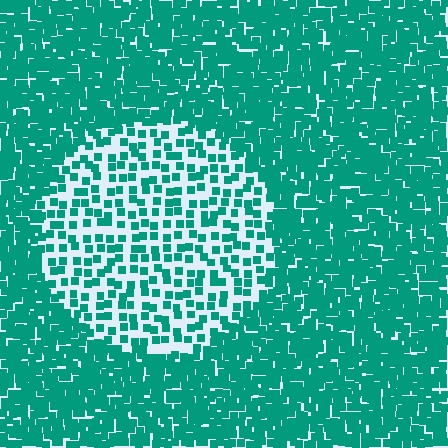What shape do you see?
I see a circle.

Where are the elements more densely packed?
The elements are more densely packed outside the circle boundary.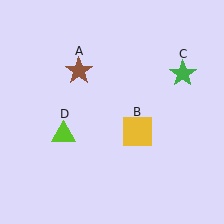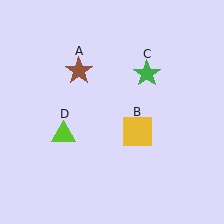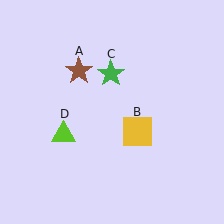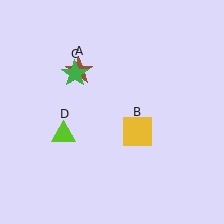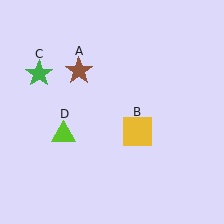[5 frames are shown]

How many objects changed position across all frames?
1 object changed position: green star (object C).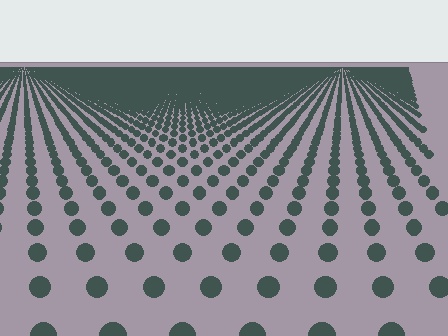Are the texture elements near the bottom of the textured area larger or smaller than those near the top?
Larger. Near the bottom, elements are closer to the viewer and appear at a bigger on-screen size.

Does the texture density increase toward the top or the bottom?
Density increases toward the top.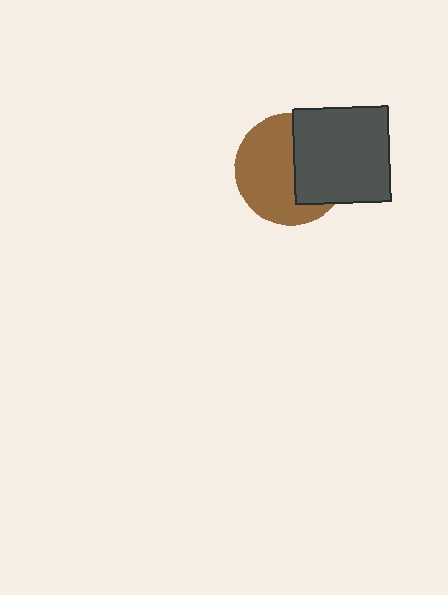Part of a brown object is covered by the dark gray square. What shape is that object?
It is a circle.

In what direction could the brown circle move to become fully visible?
The brown circle could move left. That would shift it out from behind the dark gray square entirely.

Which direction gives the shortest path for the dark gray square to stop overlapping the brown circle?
Moving right gives the shortest separation.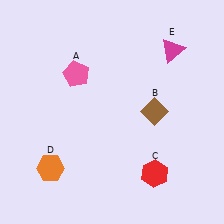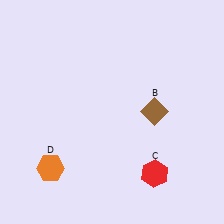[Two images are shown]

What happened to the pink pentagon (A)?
The pink pentagon (A) was removed in Image 2. It was in the top-left area of Image 1.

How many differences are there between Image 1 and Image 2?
There are 2 differences between the two images.